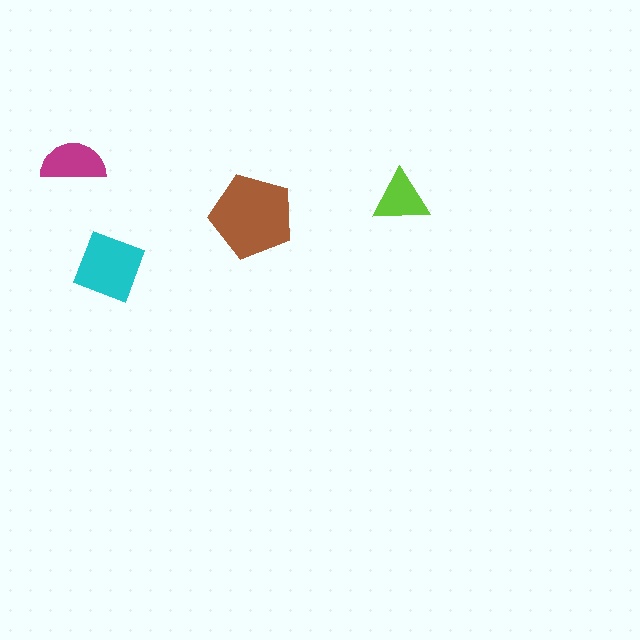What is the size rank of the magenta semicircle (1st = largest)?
3rd.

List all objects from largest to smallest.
The brown pentagon, the cyan diamond, the magenta semicircle, the lime triangle.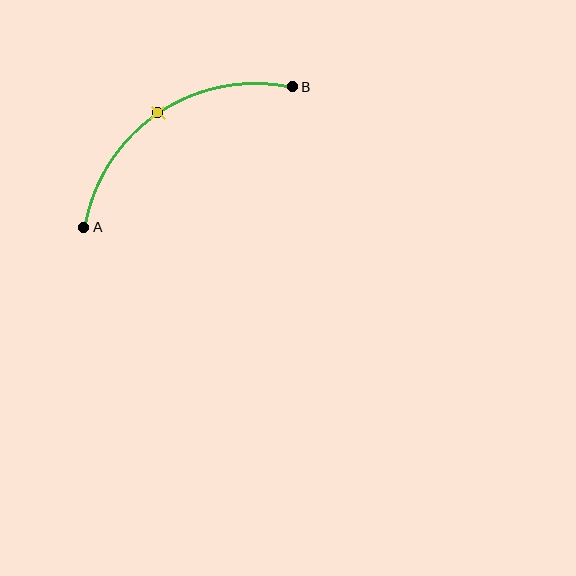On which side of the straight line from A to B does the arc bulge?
The arc bulges above and to the left of the straight line connecting A and B.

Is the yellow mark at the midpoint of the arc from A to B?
Yes. The yellow mark lies on the arc at equal arc-length from both A and B — it is the arc midpoint.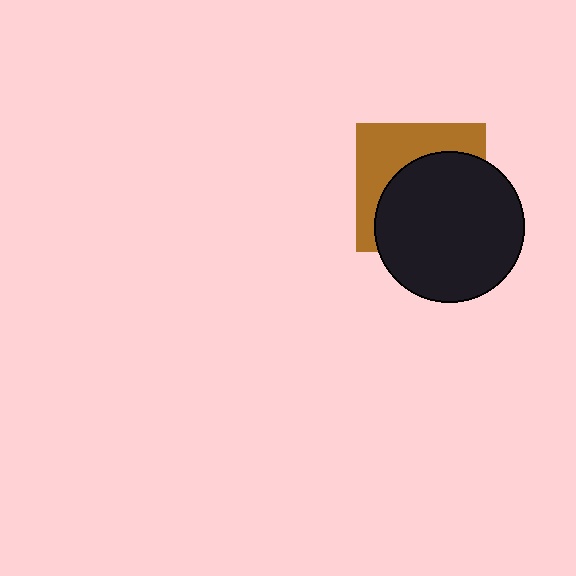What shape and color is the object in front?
The object in front is a black circle.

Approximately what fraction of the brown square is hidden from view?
Roughly 59% of the brown square is hidden behind the black circle.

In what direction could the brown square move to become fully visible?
The brown square could move toward the upper-left. That would shift it out from behind the black circle entirely.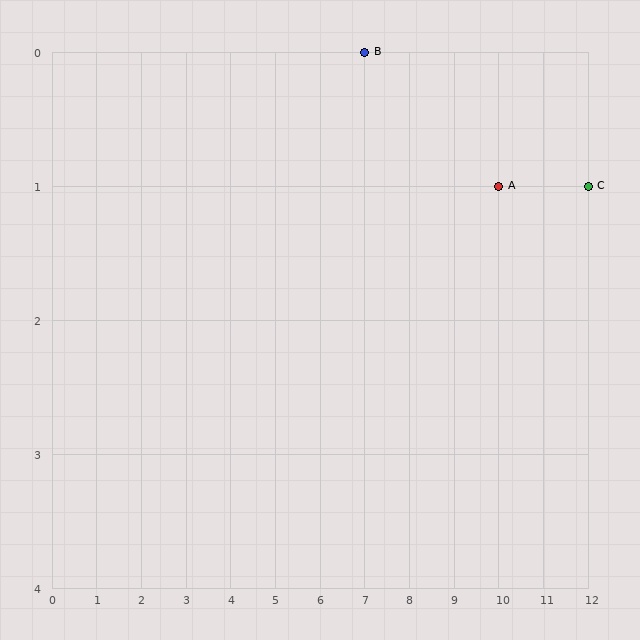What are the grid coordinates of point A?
Point A is at grid coordinates (10, 1).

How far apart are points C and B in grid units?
Points C and B are 5 columns and 1 row apart (about 5.1 grid units diagonally).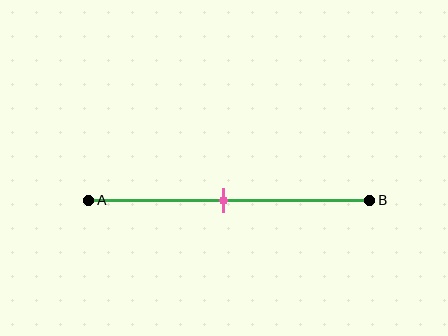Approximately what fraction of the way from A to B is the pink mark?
The pink mark is approximately 50% of the way from A to B.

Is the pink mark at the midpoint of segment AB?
Yes, the mark is approximately at the midpoint.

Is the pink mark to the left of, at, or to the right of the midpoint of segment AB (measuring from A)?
The pink mark is approximately at the midpoint of segment AB.